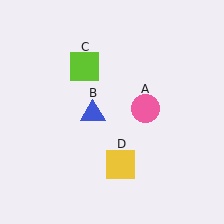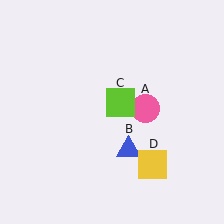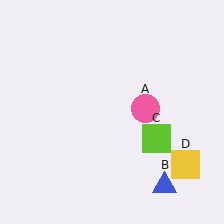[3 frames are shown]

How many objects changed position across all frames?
3 objects changed position: blue triangle (object B), lime square (object C), yellow square (object D).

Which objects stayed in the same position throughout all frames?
Pink circle (object A) remained stationary.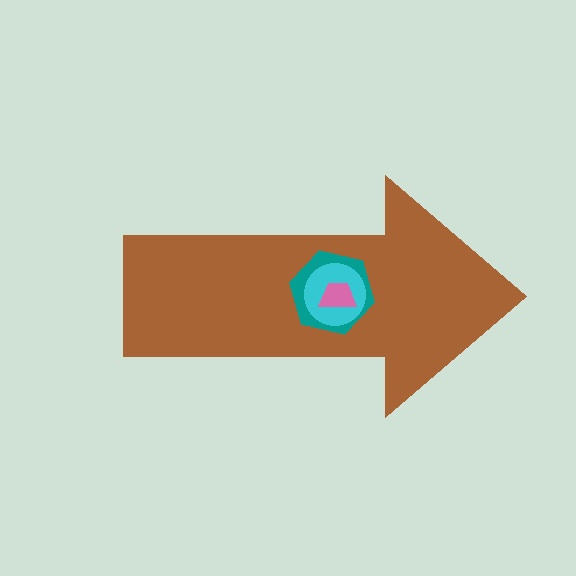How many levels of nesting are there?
4.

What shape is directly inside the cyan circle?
The pink trapezoid.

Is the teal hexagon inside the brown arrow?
Yes.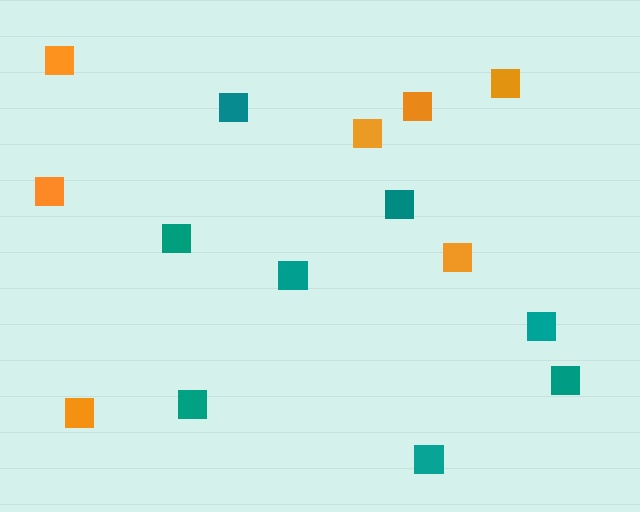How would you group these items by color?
There are 2 groups: one group of orange squares (7) and one group of teal squares (8).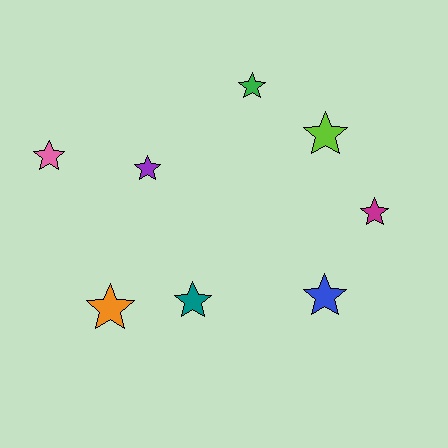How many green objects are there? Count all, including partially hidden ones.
There is 1 green object.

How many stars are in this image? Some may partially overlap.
There are 8 stars.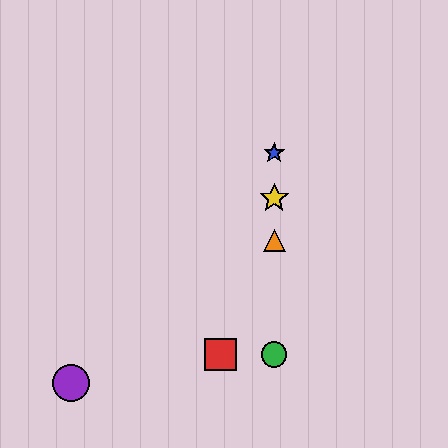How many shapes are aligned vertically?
4 shapes (the blue star, the green circle, the yellow star, the orange triangle) are aligned vertically.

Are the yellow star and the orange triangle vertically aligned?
Yes, both are at x≈274.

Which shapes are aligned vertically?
The blue star, the green circle, the yellow star, the orange triangle are aligned vertically.